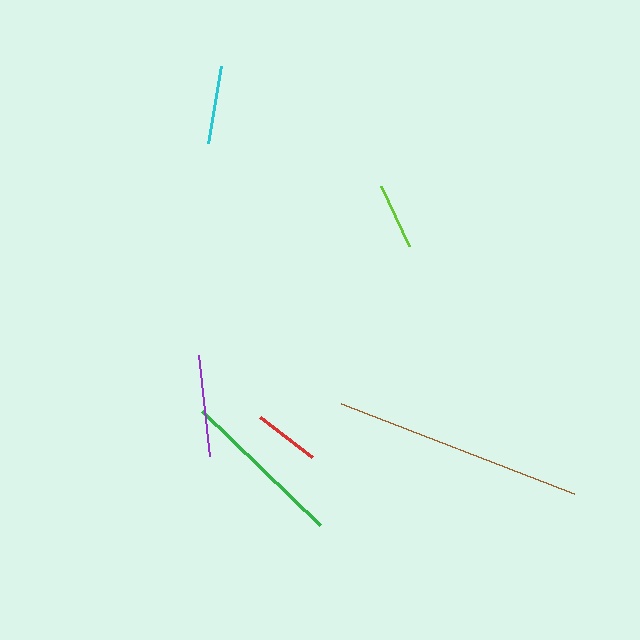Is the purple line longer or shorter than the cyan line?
The purple line is longer than the cyan line.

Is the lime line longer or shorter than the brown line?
The brown line is longer than the lime line.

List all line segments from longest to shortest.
From longest to shortest: brown, green, purple, cyan, lime, red.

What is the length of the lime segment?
The lime segment is approximately 66 pixels long.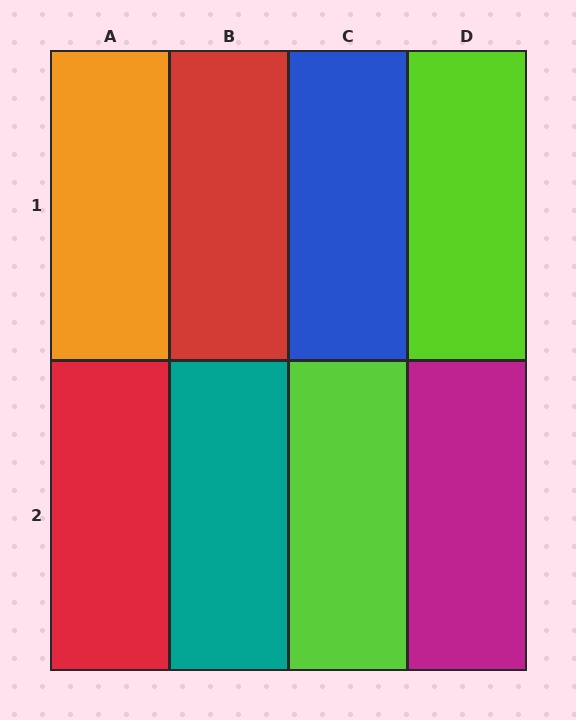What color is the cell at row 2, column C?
Lime.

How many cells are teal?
1 cell is teal.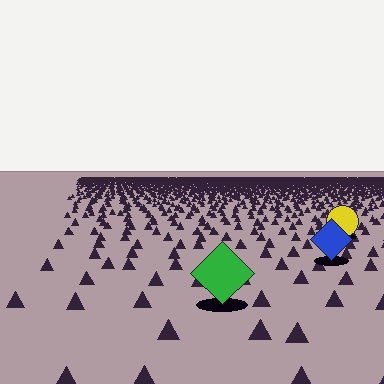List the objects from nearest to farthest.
From nearest to farthest: the green diamond, the blue diamond, the yellow circle.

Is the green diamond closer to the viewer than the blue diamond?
Yes. The green diamond is closer — you can tell from the texture gradient: the ground texture is coarser near it.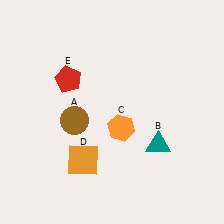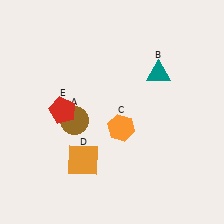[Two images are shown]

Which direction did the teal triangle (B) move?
The teal triangle (B) moved up.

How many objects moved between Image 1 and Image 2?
2 objects moved between the two images.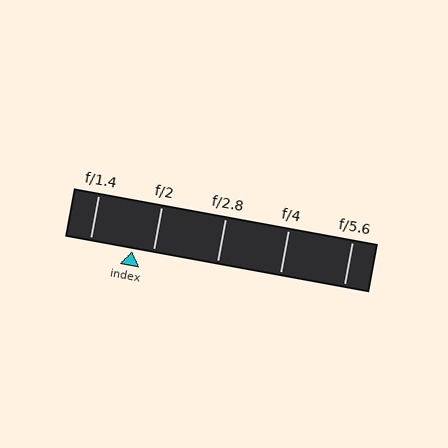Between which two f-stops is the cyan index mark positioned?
The index mark is between f/1.4 and f/2.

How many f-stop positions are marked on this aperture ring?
There are 5 f-stop positions marked.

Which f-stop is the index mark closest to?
The index mark is closest to f/2.